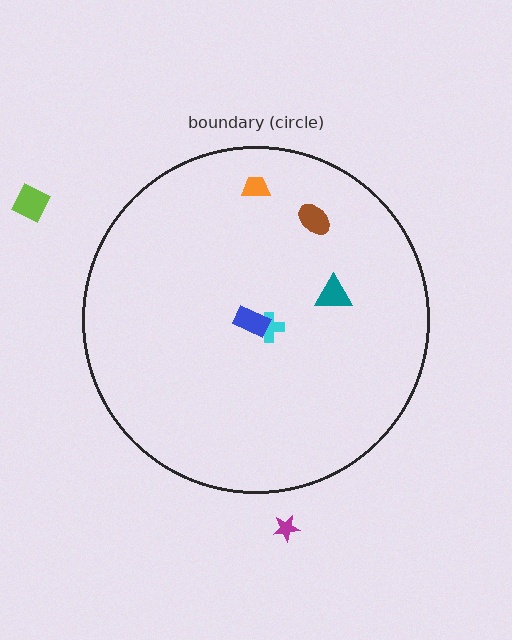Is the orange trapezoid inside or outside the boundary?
Inside.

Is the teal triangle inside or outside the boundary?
Inside.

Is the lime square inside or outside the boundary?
Outside.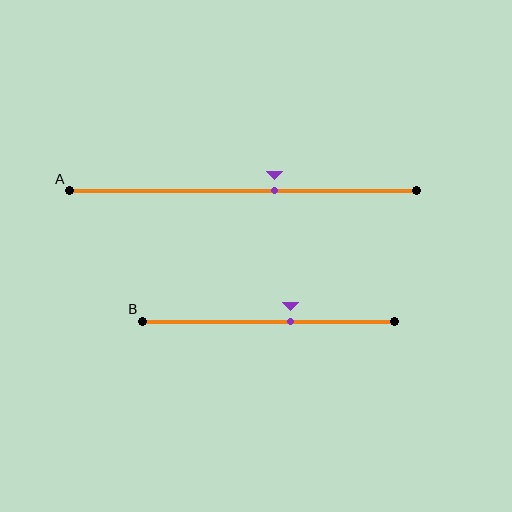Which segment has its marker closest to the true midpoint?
Segment B has its marker closest to the true midpoint.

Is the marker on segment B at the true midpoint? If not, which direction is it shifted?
No, the marker on segment B is shifted to the right by about 9% of the segment length.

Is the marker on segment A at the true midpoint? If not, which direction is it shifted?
No, the marker on segment A is shifted to the right by about 9% of the segment length.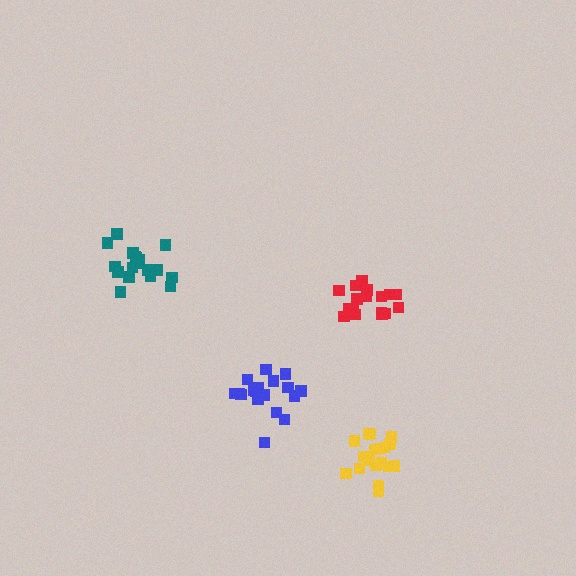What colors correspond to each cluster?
The clusters are colored: yellow, red, blue, teal.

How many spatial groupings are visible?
There are 4 spatial groupings.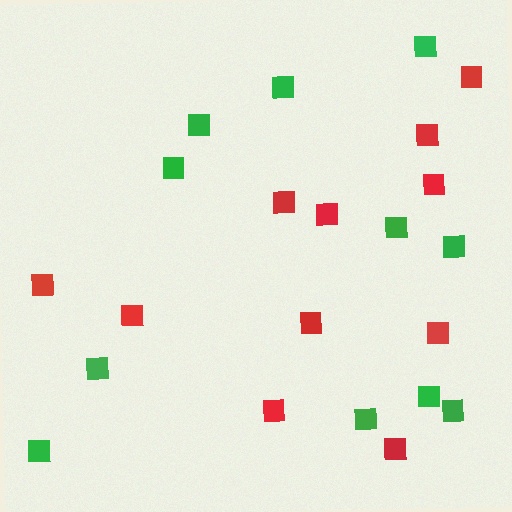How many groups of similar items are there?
There are 2 groups: one group of green squares (11) and one group of red squares (11).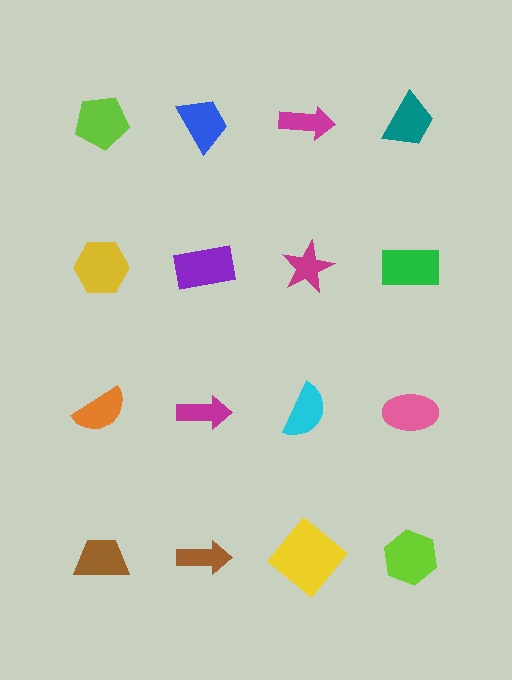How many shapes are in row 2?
4 shapes.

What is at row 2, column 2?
A purple rectangle.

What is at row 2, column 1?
A yellow hexagon.